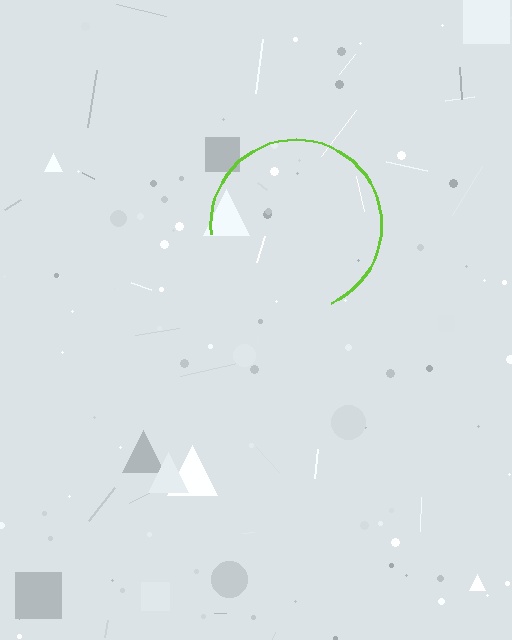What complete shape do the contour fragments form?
The contour fragments form a circle.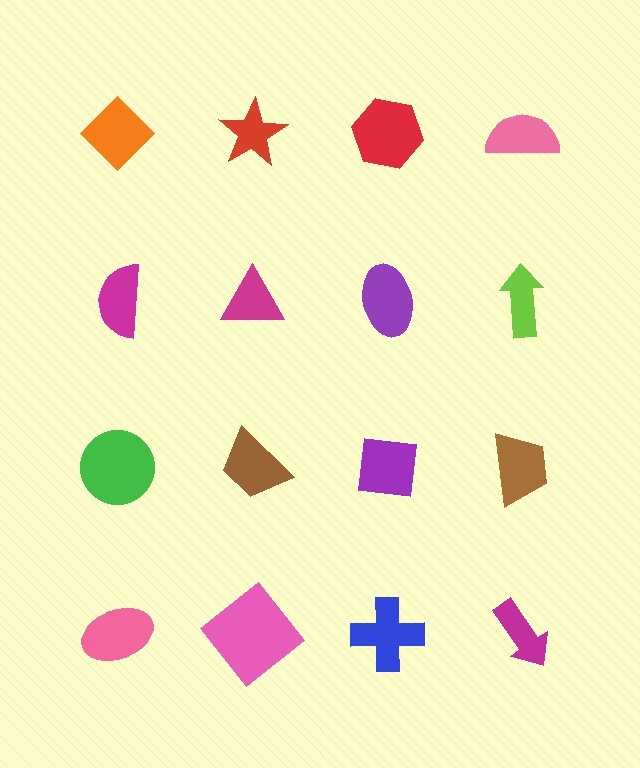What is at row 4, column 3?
A blue cross.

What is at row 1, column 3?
A red hexagon.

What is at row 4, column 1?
A pink ellipse.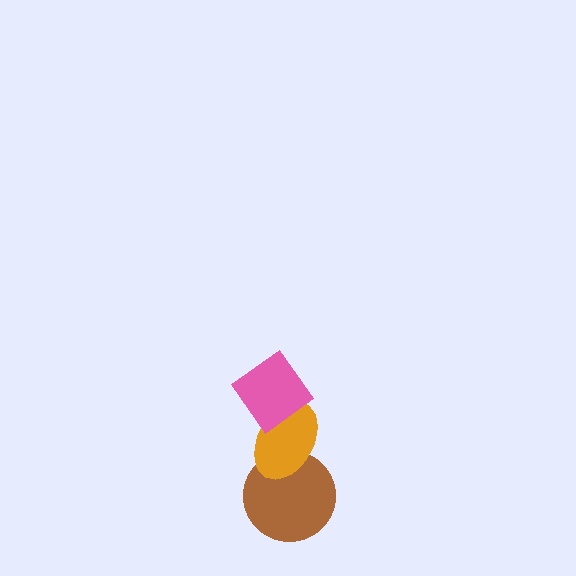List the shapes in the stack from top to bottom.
From top to bottom: the pink diamond, the orange ellipse, the brown circle.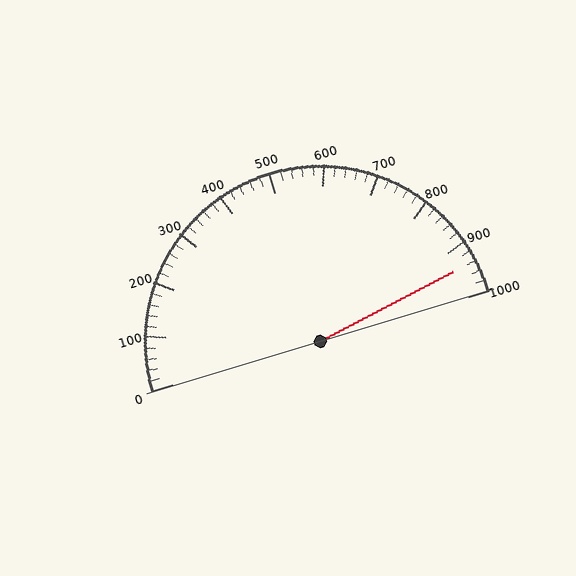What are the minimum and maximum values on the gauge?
The gauge ranges from 0 to 1000.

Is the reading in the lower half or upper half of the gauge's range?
The reading is in the upper half of the range (0 to 1000).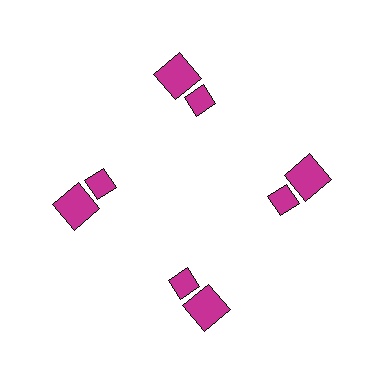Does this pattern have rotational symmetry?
Yes, this pattern has 4-fold rotational symmetry. It looks the same after rotating 90 degrees around the center.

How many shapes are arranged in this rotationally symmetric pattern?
There are 8 shapes, arranged in 4 groups of 2.